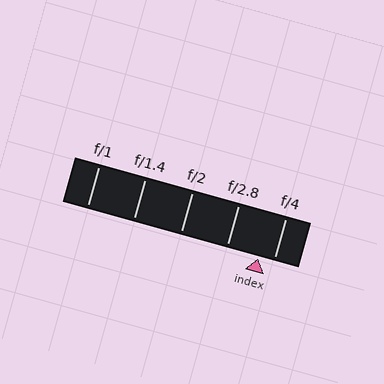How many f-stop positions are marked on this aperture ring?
There are 5 f-stop positions marked.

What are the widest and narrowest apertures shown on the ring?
The widest aperture shown is f/1 and the narrowest is f/4.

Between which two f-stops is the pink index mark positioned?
The index mark is between f/2.8 and f/4.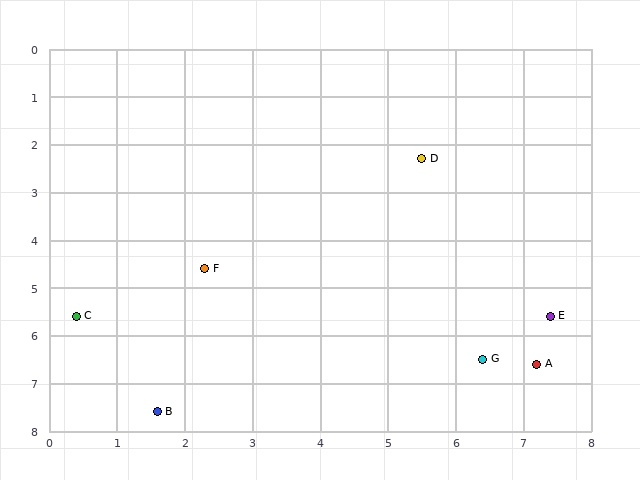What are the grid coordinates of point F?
Point F is at approximately (2.3, 4.6).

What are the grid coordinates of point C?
Point C is at approximately (0.4, 5.6).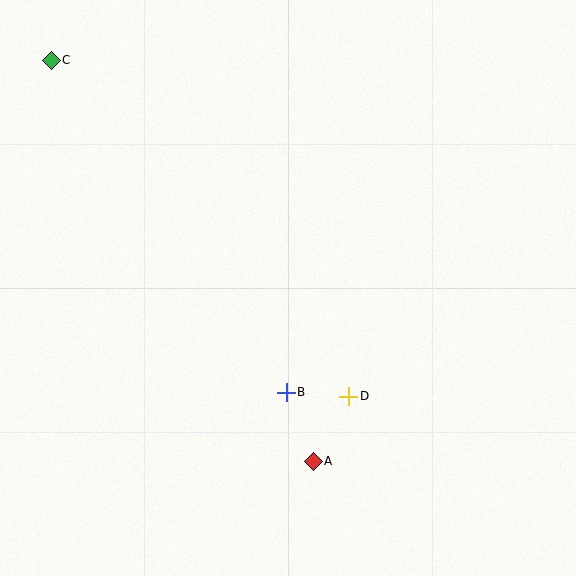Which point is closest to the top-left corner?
Point C is closest to the top-left corner.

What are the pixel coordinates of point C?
Point C is at (51, 60).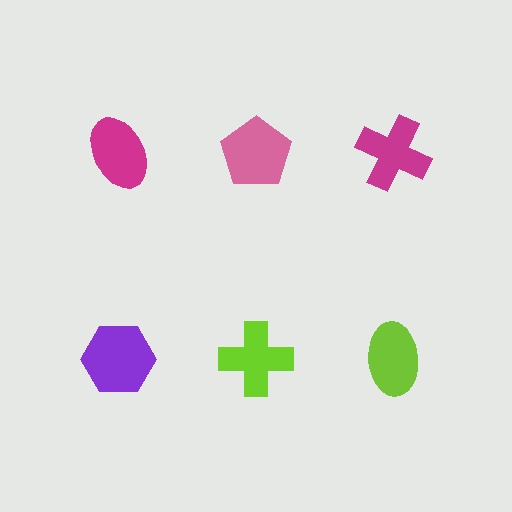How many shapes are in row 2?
3 shapes.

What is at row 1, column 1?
A magenta ellipse.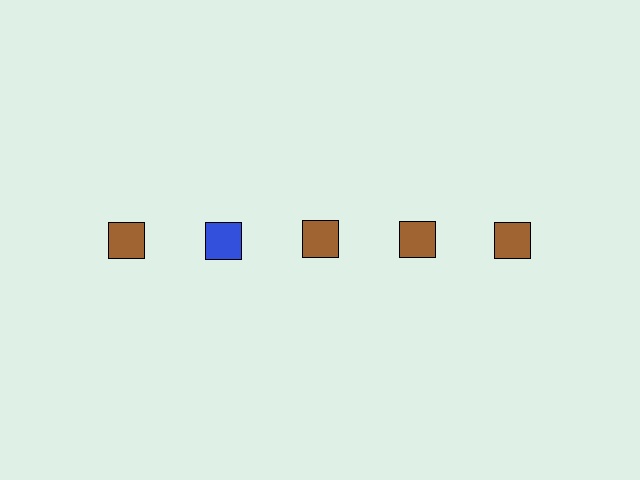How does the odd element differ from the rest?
It has a different color: blue instead of brown.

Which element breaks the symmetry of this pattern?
The blue square in the top row, second from left column breaks the symmetry. All other shapes are brown squares.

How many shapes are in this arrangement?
There are 5 shapes arranged in a grid pattern.